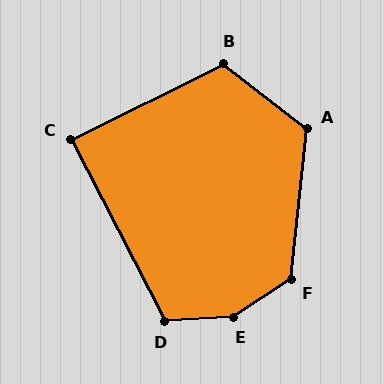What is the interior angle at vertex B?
Approximately 116 degrees (obtuse).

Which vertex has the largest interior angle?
E, at approximately 150 degrees.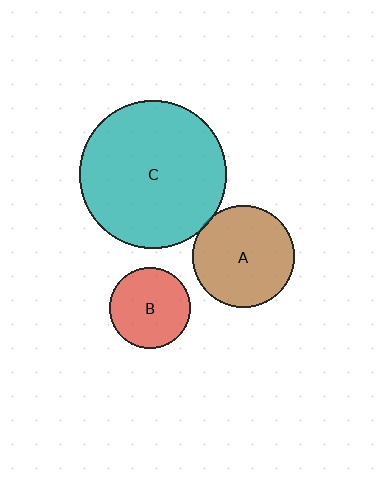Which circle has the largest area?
Circle C (teal).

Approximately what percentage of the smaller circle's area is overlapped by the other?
Approximately 5%.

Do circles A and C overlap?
Yes.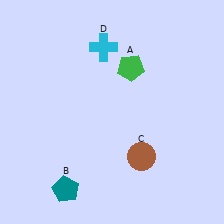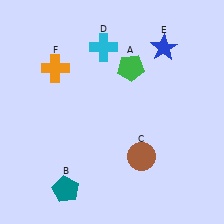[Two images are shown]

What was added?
A blue star (E), an orange cross (F) were added in Image 2.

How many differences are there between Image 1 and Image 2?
There are 2 differences between the two images.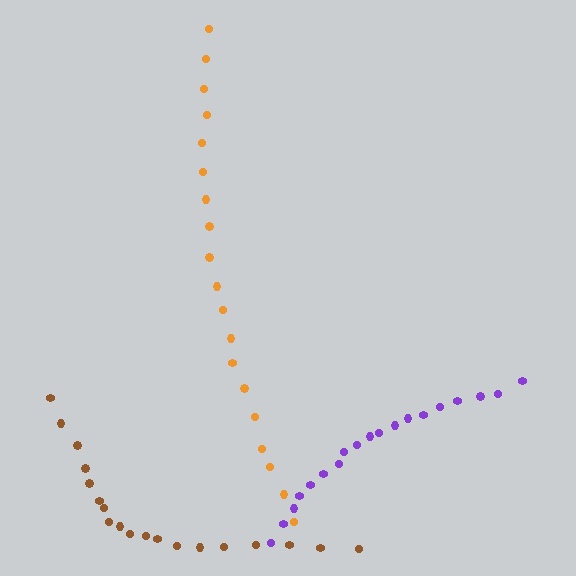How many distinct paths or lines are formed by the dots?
There are 3 distinct paths.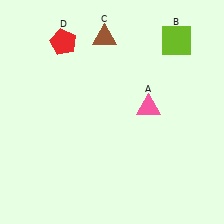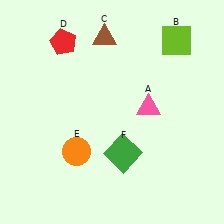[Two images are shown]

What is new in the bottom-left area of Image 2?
An orange circle (E) was added in the bottom-left area of Image 2.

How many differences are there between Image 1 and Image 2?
There are 2 differences between the two images.